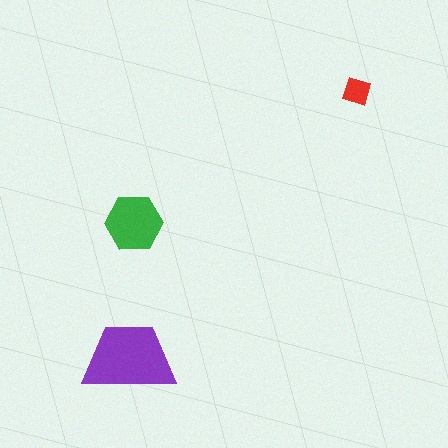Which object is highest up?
The red diamond is topmost.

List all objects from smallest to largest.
The red diamond, the green hexagon, the purple trapezoid.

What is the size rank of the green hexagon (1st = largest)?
2nd.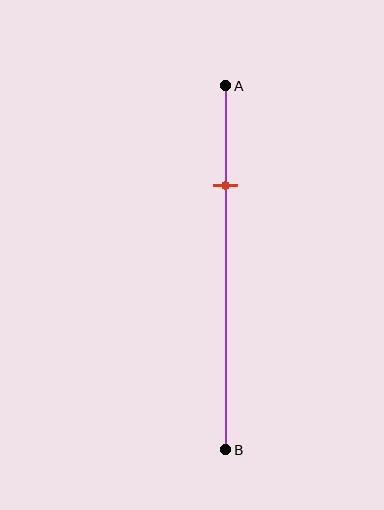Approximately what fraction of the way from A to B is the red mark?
The red mark is approximately 25% of the way from A to B.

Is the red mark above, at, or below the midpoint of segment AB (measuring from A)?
The red mark is above the midpoint of segment AB.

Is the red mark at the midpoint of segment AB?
No, the mark is at about 25% from A, not at the 50% midpoint.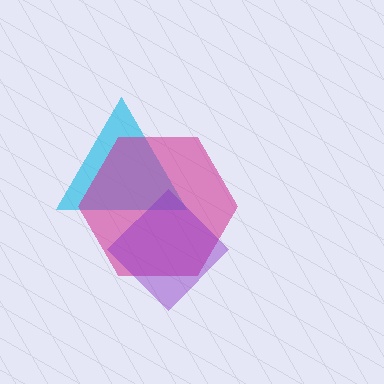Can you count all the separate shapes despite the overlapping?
Yes, there are 3 separate shapes.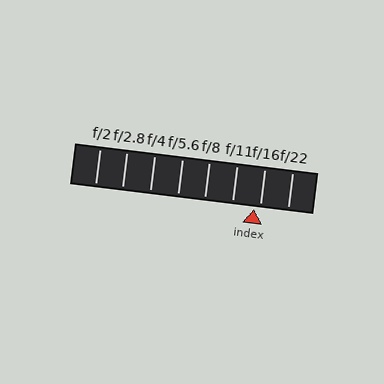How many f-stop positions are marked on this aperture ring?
There are 8 f-stop positions marked.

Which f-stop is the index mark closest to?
The index mark is closest to f/16.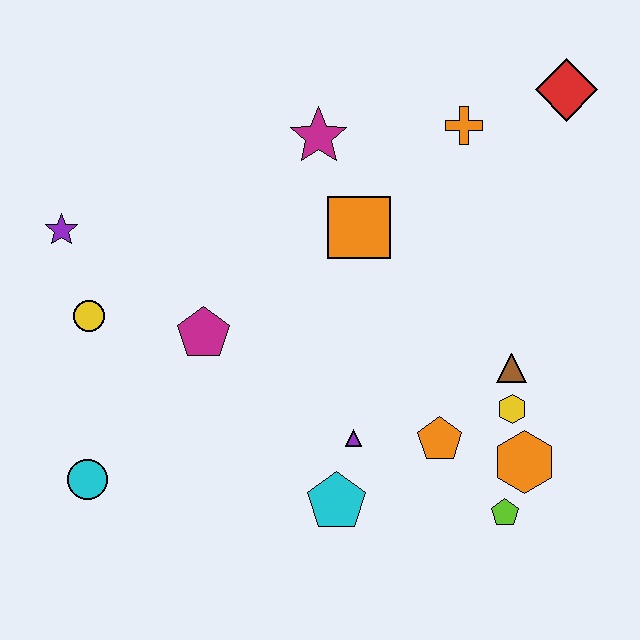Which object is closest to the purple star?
The yellow circle is closest to the purple star.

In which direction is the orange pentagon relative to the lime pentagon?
The orange pentagon is above the lime pentagon.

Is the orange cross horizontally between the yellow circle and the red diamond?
Yes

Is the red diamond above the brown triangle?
Yes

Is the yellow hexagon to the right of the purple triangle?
Yes